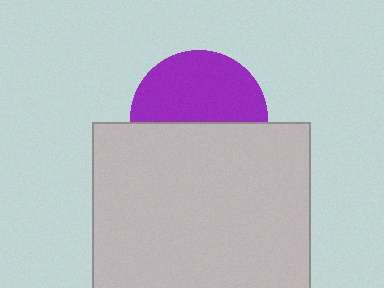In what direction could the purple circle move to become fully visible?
The purple circle could move up. That would shift it out from behind the light gray square entirely.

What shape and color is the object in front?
The object in front is a light gray square.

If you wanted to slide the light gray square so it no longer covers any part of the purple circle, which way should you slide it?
Slide it down — that is the most direct way to separate the two shapes.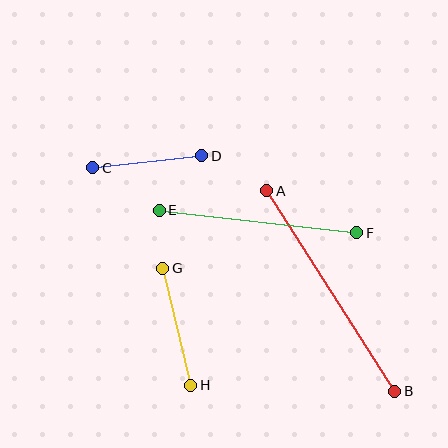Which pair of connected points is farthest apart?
Points A and B are farthest apart.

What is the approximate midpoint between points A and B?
The midpoint is at approximately (331, 291) pixels.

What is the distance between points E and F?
The distance is approximately 199 pixels.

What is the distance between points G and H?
The distance is approximately 120 pixels.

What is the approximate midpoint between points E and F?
The midpoint is at approximately (258, 221) pixels.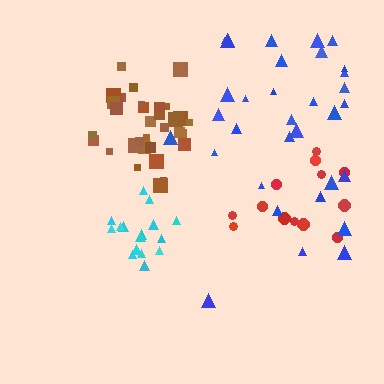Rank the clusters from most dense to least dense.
brown, cyan, red, blue.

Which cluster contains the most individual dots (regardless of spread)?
Blue (34).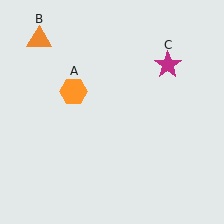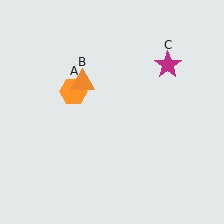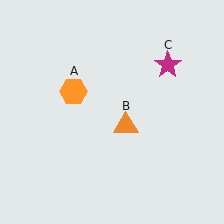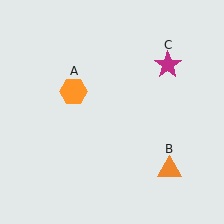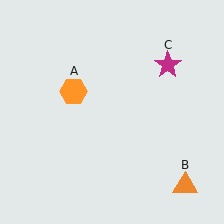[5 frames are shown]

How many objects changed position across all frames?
1 object changed position: orange triangle (object B).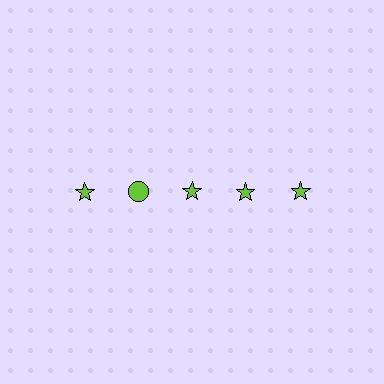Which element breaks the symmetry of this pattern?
The lime circle in the top row, second from left column breaks the symmetry. All other shapes are lime stars.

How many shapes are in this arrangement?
There are 5 shapes arranged in a grid pattern.